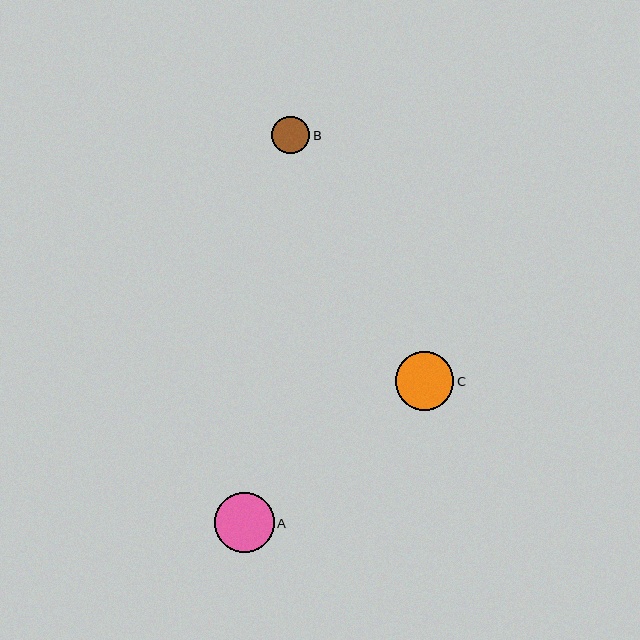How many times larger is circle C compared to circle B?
Circle C is approximately 1.5 times the size of circle B.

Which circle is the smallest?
Circle B is the smallest with a size of approximately 38 pixels.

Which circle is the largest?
Circle A is the largest with a size of approximately 60 pixels.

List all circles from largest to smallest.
From largest to smallest: A, C, B.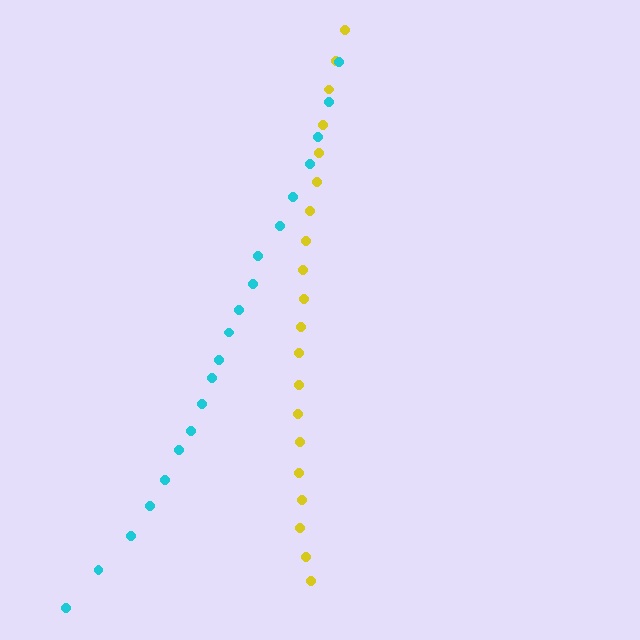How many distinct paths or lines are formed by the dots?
There are 2 distinct paths.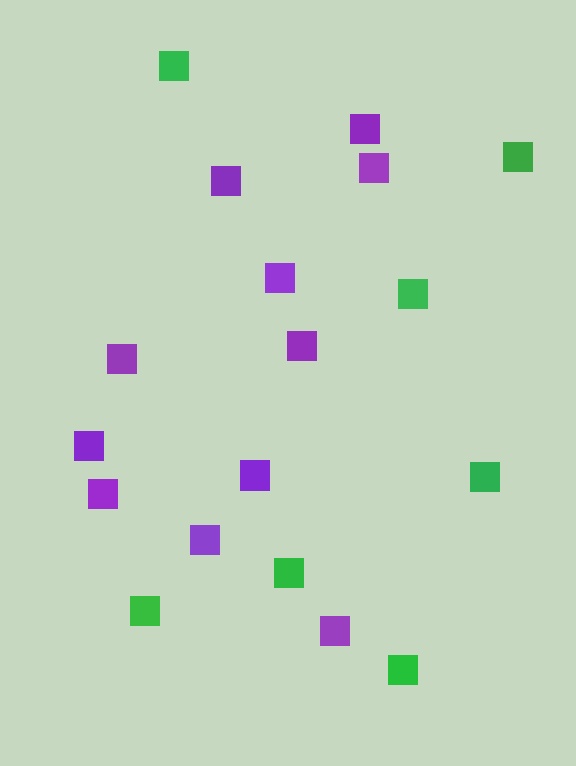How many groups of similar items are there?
There are 2 groups: one group of green squares (7) and one group of purple squares (11).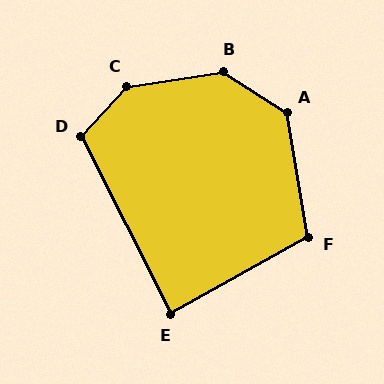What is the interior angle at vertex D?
Approximately 111 degrees (obtuse).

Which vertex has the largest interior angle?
C, at approximately 141 degrees.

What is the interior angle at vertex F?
Approximately 110 degrees (obtuse).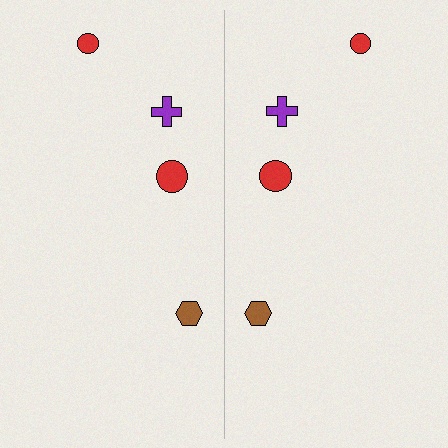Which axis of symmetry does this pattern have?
The pattern has a vertical axis of symmetry running through the center of the image.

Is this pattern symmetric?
Yes, this pattern has bilateral (reflection) symmetry.